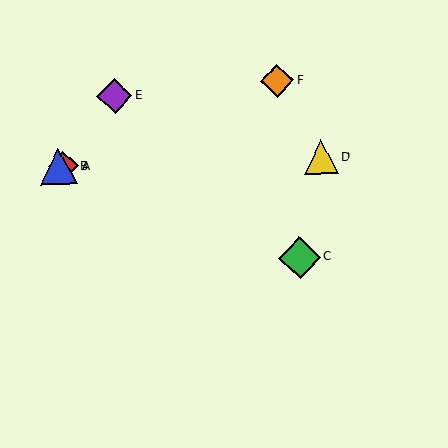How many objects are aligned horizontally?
3 objects (A, B, D) are aligned horizontally.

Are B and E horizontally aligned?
No, B is at y≈166 and E is at y≈96.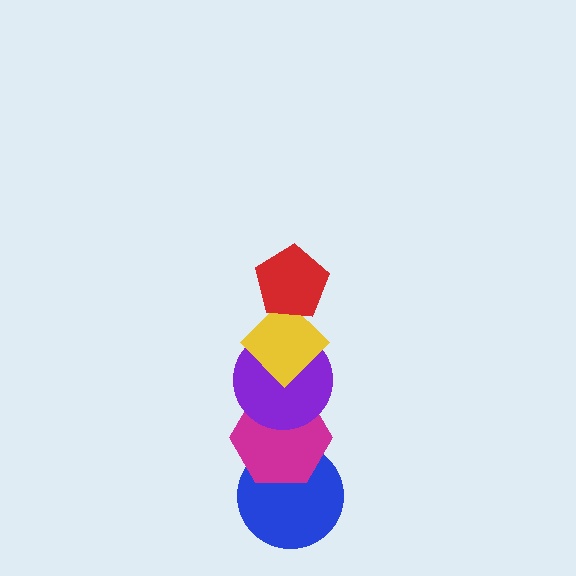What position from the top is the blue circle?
The blue circle is 5th from the top.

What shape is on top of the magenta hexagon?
The purple circle is on top of the magenta hexagon.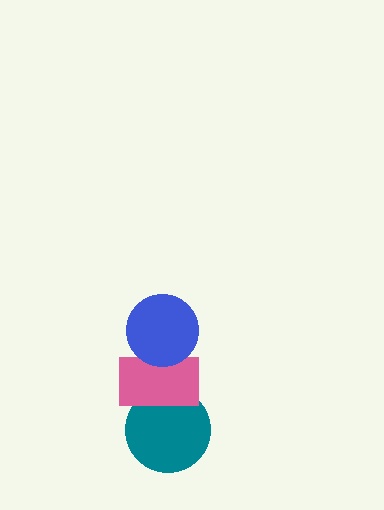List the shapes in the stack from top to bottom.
From top to bottom: the blue circle, the pink rectangle, the teal circle.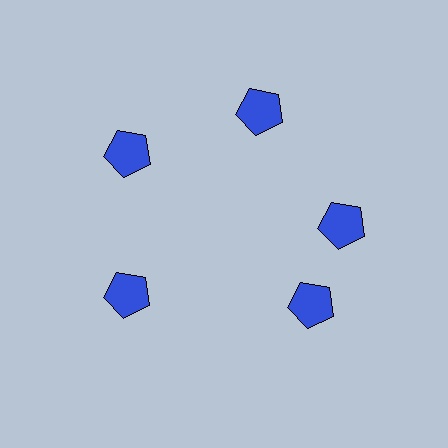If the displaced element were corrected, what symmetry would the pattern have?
It would have 5-fold rotational symmetry — the pattern would map onto itself every 72 degrees.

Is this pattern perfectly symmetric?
No. The 5 blue pentagons are arranged in a ring, but one element near the 5 o'clock position is rotated out of alignment along the ring, breaking the 5-fold rotational symmetry.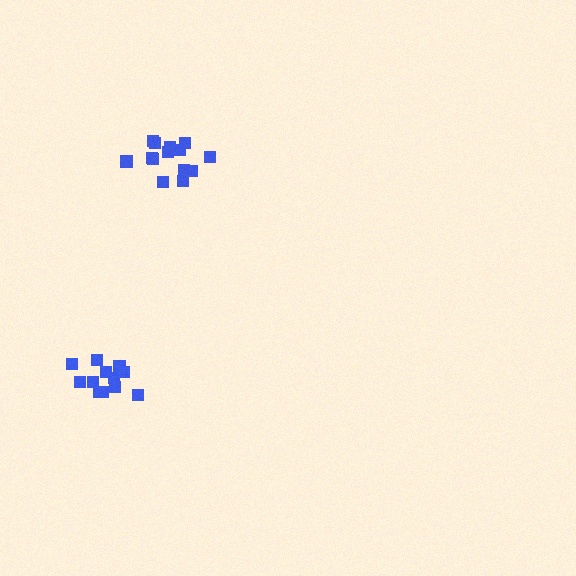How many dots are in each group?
Group 1: 14 dots, Group 2: 12 dots (26 total).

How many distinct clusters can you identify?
There are 2 distinct clusters.